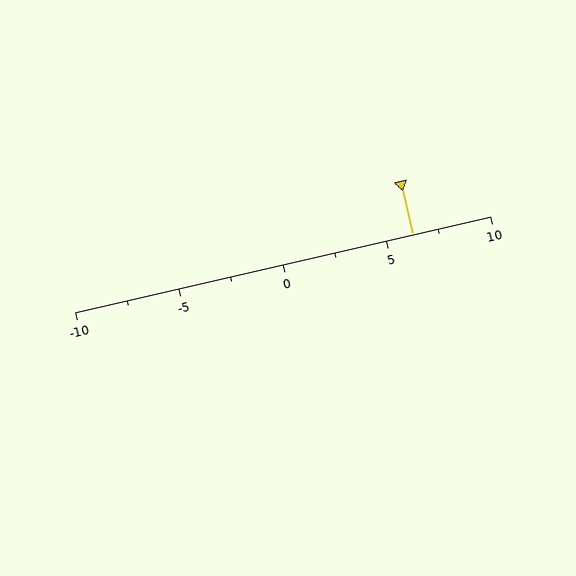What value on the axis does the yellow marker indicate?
The marker indicates approximately 6.2.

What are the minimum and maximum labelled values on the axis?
The axis runs from -10 to 10.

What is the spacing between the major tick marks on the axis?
The major ticks are spaced 5 apart.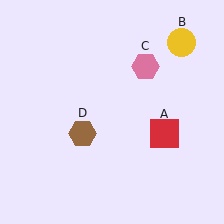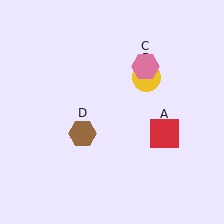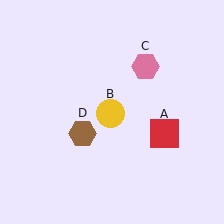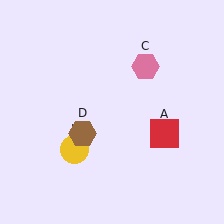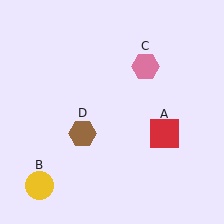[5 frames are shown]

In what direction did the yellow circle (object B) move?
The yellow circle (object B) moved down and to the left.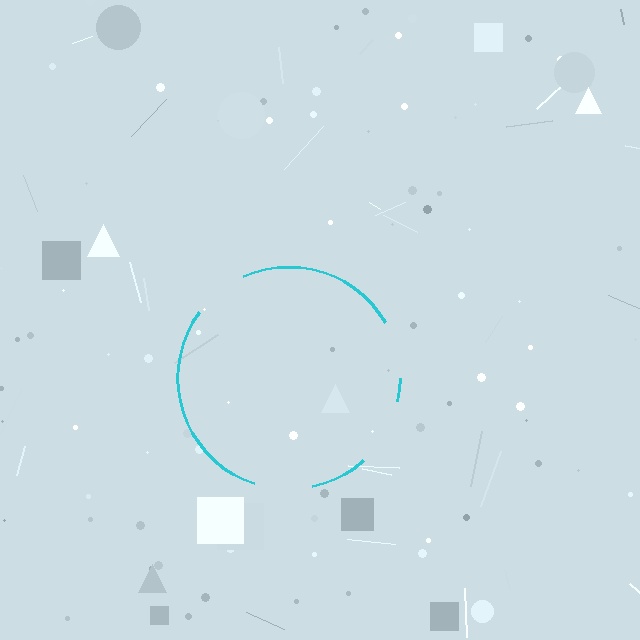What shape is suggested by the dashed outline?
The dashed outline suggests a circle.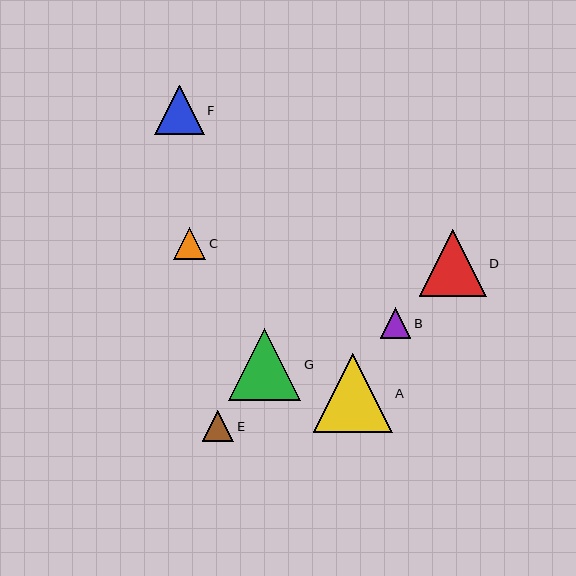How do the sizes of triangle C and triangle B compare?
Triangle C and triangle B are approximately the same size.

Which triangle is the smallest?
Triangle B is the smallest with a size of approximately 30 pixels.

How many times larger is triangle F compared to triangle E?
Triangle F is approximately 1.6 times the size of triangle E.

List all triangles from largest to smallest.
From largest to smallest: A, G, D, F, C, E, B.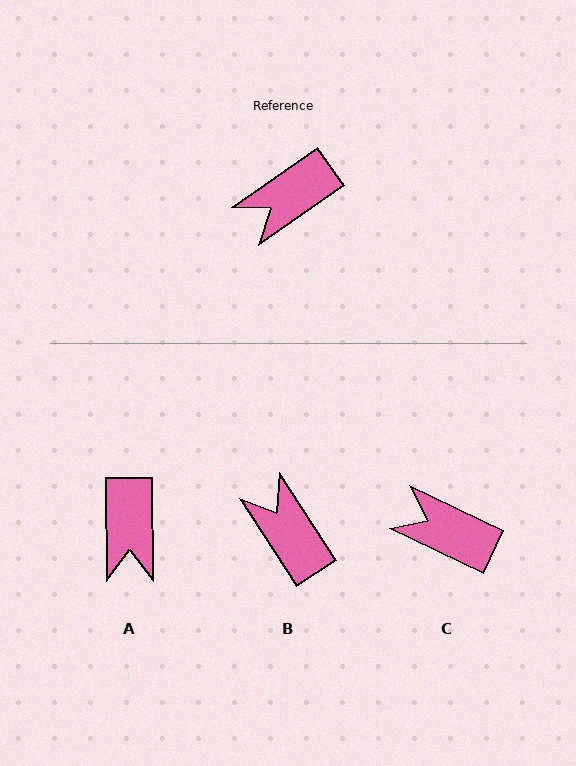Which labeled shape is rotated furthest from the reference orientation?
B, about 92 degrees away.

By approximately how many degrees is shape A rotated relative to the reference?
Approximately 55 degrees counter-clockwise.